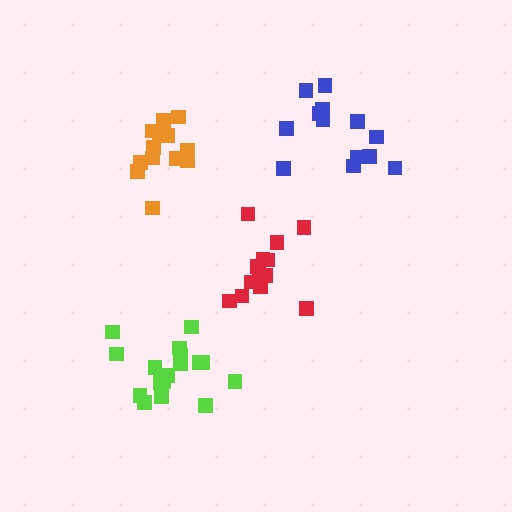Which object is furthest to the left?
The lime cluster is leftmost.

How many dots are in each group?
Group 1: 17 dots, Group 2: 13 dots, Group 3: 13 dots, Group 4: 13 dots (56 total).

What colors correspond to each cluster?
The clusters are colored: lime, orange, red, blue.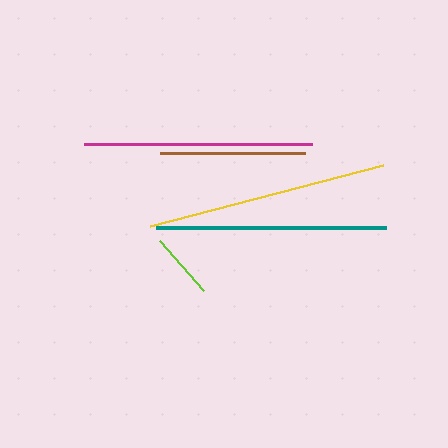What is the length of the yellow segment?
The yellow segment is approximately 241 pixels long.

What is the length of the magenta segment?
The magenta segment is approximately 227 pixels long.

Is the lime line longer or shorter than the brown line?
The brown line is longer than the lime line.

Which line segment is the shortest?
The lime line is the shortest at approximately 66 pixels.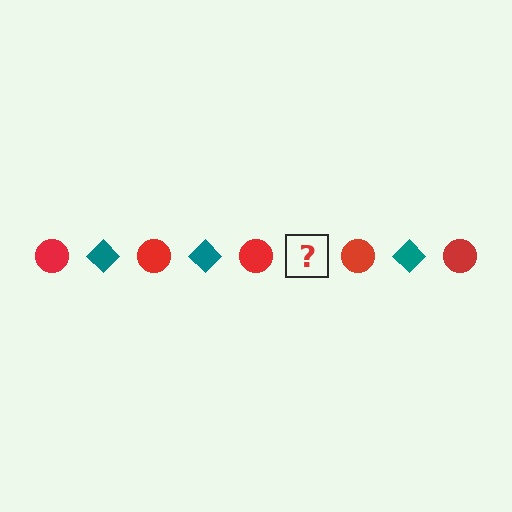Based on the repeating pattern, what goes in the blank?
The blank should be a teal diamond.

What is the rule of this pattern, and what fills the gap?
The rule is that the pattern alternates between red circle and teal diamond. The gap should be filled with a teal diamond.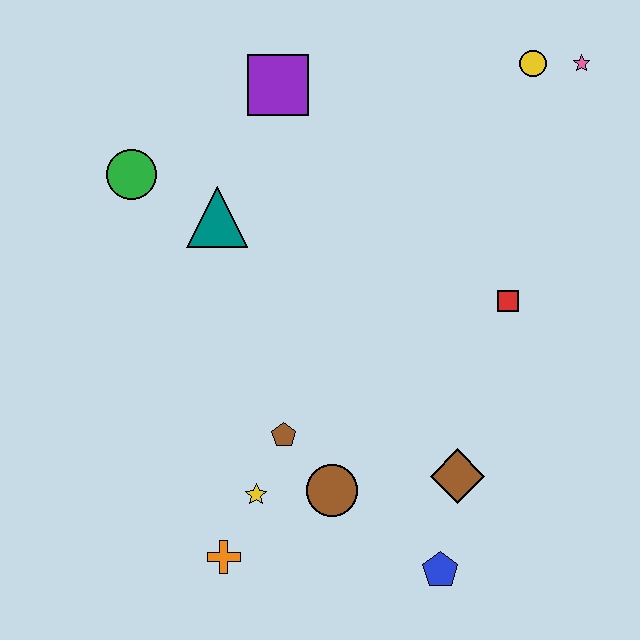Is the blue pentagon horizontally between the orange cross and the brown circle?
No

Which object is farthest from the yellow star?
The pink star is farthest from the yellow star.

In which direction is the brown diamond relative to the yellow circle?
The brown diamond is below the yellow circle.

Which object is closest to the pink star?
The yellow circle is closest to the pink star.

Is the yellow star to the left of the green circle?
No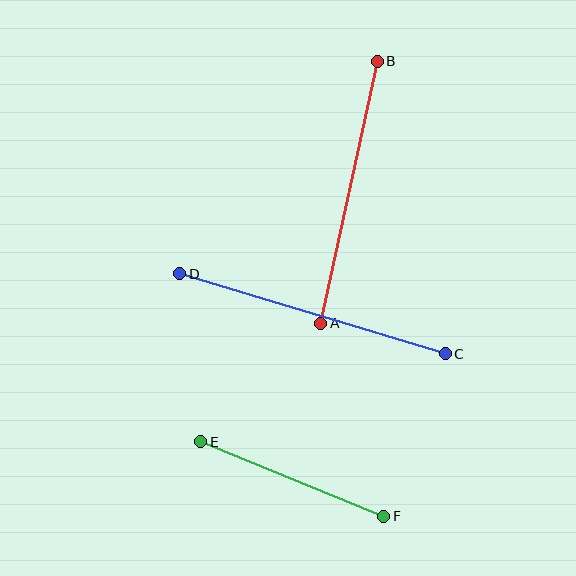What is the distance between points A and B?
The distance is approximately 268 pixels.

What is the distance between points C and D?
The distance is approximately 277 pixels.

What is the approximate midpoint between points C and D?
The midpoint is at approximately (312, 314) pixels.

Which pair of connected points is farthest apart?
Points C and D are farthest apart.